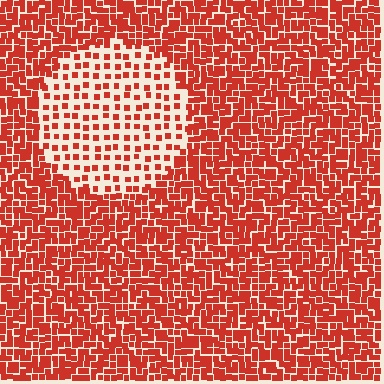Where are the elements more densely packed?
The elements are more densely packed outside the circle boundary.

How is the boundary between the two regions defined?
The boundary is defined by a change in element density (approximately 2.5x ratio). All elements are the same color, size, and shape.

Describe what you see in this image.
The image contains small red elements arranged at two different densities. A circle-shaped region is visible where the elements are less densely packed than the surrounding area.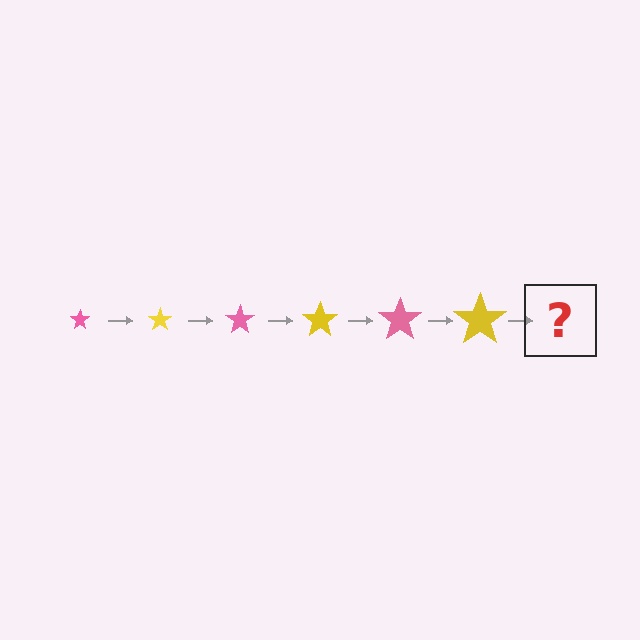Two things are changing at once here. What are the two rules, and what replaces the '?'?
The two rules are that the star grows larger each step and the color cycles through pink and yellow. The '?' should be a pink star, larger than the previous one.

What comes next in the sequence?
The next element should be a pink star, larger than the previous one.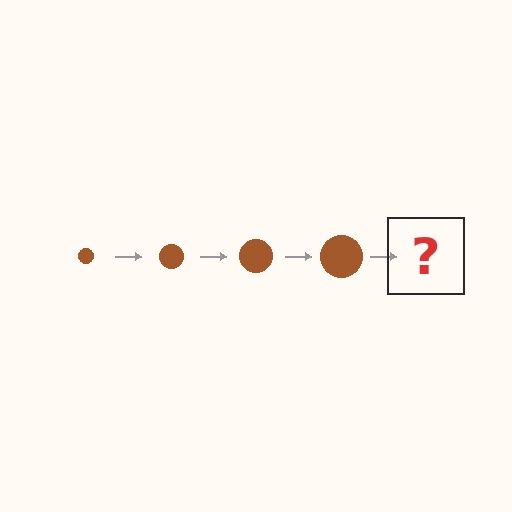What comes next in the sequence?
The next element should be a brown circle, larger than the previous one.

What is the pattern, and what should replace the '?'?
The pattern is that the circle gets progressively larger each step. The '?' should be a brown circle, larger than the previous one.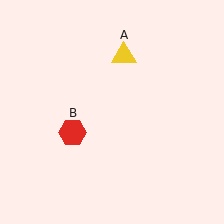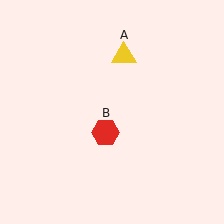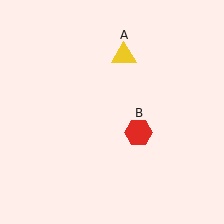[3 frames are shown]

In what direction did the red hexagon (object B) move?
The red hexagon (object B) moved right.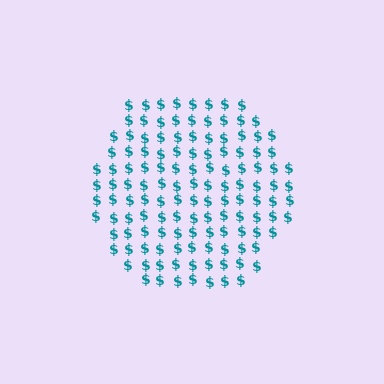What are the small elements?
The small elements are dollar signs.